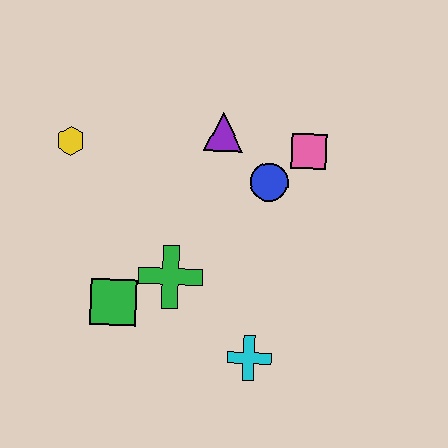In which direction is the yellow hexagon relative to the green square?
The yellow hexagon is above the green square.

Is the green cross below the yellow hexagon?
Yes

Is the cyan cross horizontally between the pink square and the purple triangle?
Yes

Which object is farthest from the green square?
The pink square is farthest from the green square.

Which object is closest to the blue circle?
The pink square is closest to the blue circle.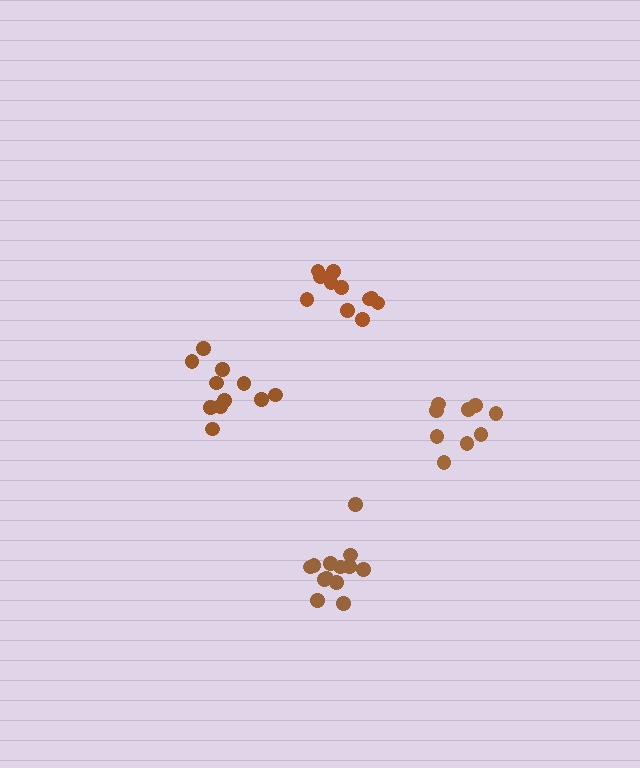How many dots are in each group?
Group 1: 9 dots, Group 2: 13 dots, Group 3: 11 dots, Group 4: 11 dots (44 total).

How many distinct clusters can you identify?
There are 4 distinct clusters.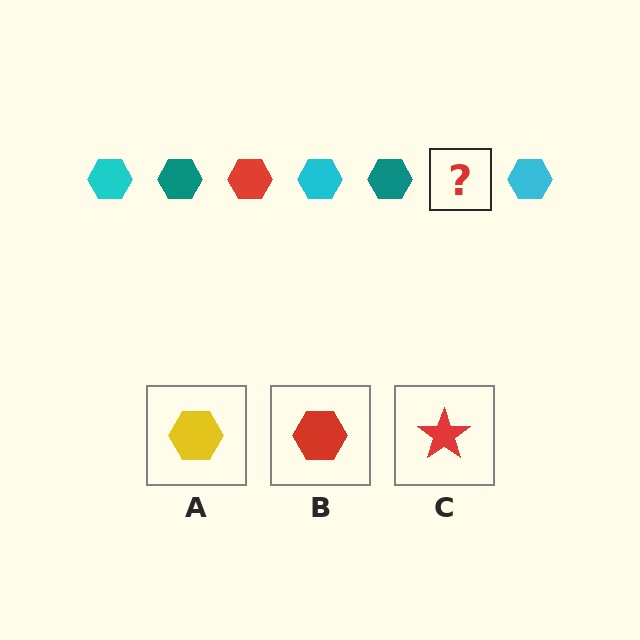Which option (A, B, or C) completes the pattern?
B.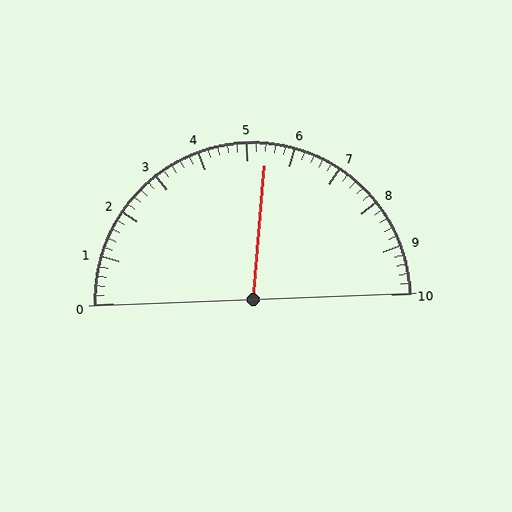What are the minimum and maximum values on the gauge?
The gauge ranges from 0 to 10.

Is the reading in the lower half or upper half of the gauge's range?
The reading is in the upper half of the range (0 to 10).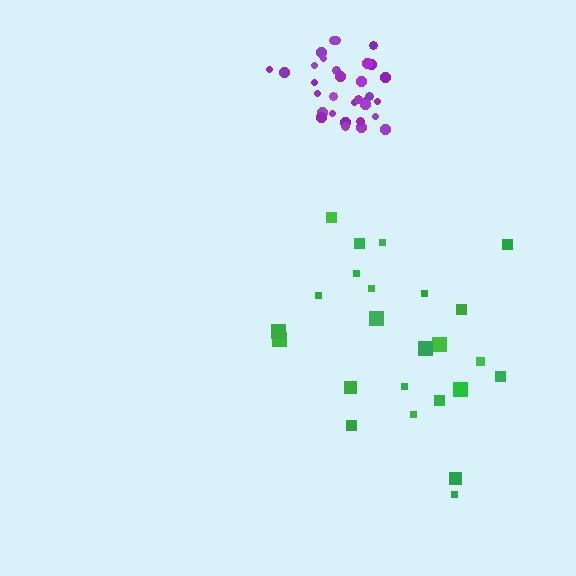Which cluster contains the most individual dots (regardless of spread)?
Purple (33).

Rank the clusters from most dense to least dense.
purple, green.